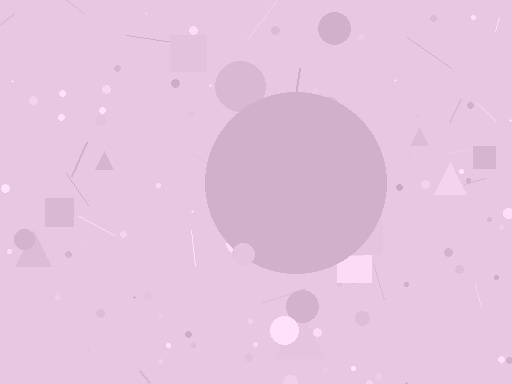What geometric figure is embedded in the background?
A circle is embedded in the background.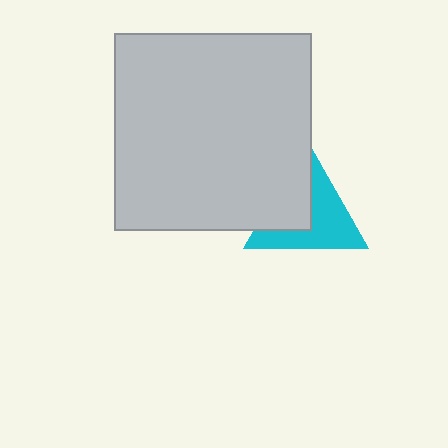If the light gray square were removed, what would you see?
You would see the complete cyan triangle.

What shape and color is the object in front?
The object in front is a light gray square.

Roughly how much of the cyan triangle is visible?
About half of it is visible (roughly 58%).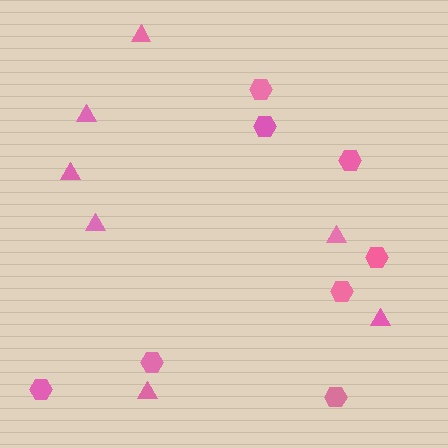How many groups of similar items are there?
There are 2 groups: one group of hexagons (8) and one group of triangles (7).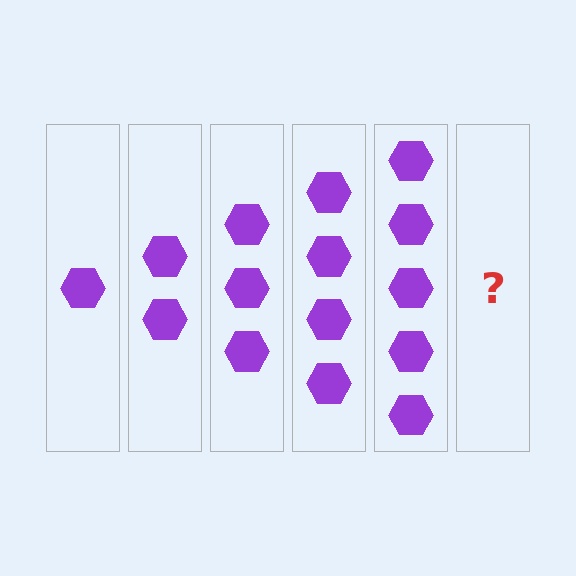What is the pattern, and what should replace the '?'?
The pattern is that each step adds one more hexagon. The '?' should be 6 hexagons.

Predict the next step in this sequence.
The next step is 6 hexagons.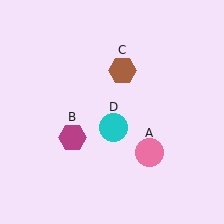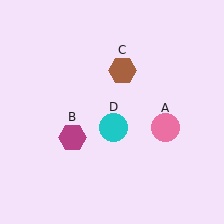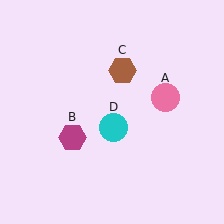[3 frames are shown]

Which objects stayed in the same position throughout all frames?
Magenta hexagon (object B) and brown hexagon (object C) and cyan circle (object D) remained stationary.